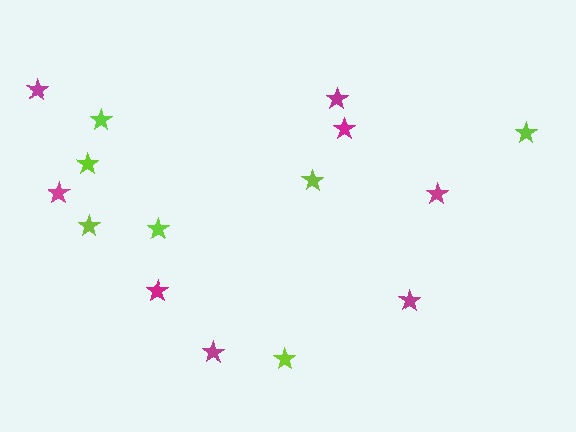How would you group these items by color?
There are 2 groups: one group of magenta stars (8) and one group of lime stars (7).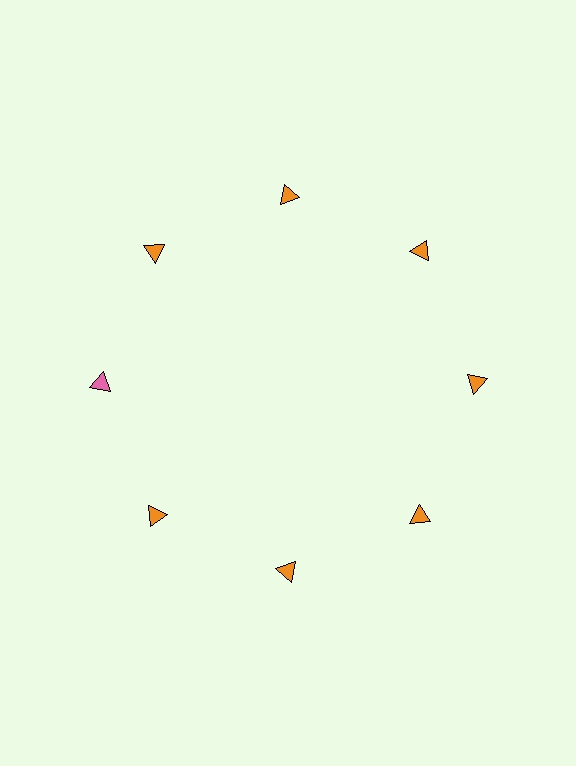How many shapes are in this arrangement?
There are 8 shapes arranged in a ring pattern.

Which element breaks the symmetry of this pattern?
The pink triangle at roughly the 9 o'clock position breaks the symmetry. All other shapes are orange triangles.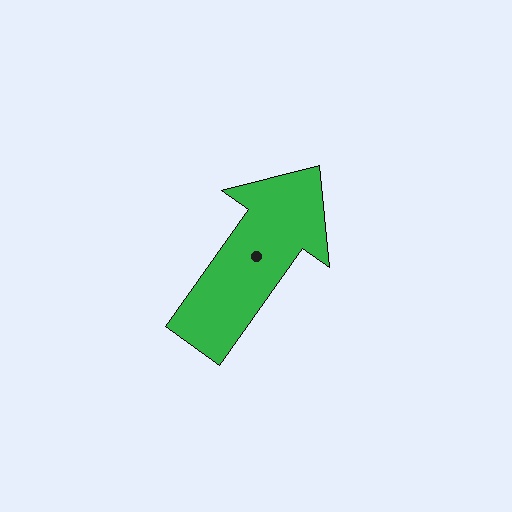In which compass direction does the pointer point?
Northeast.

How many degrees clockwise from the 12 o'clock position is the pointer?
Approximately 35 degrees.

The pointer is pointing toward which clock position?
Roughly 1 o'clock.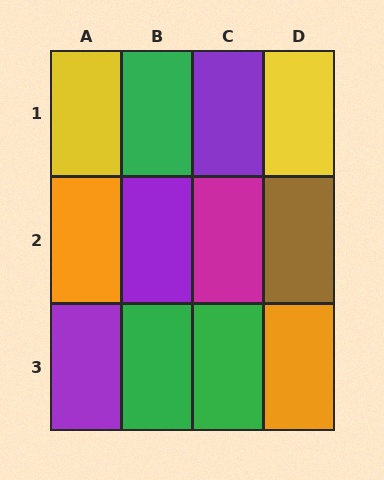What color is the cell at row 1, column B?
Green.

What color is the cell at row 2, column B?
Purple.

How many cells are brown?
1 cell is brown.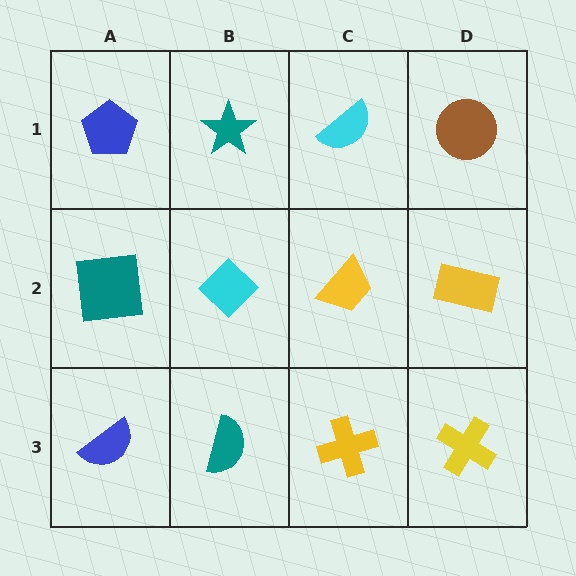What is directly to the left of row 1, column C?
A teal star.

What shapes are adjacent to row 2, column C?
A cyan semicircle (row 1, column C), a yellow cross (row 3, column C), a cyan diamond (row 2, column B), a yellow rectangle (row 2, column D).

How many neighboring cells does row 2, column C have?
4.